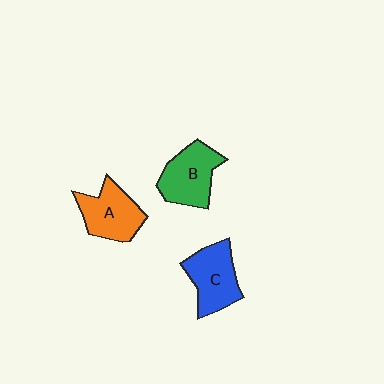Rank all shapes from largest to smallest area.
From largest to smallest: B (green), C (blue), A (orange).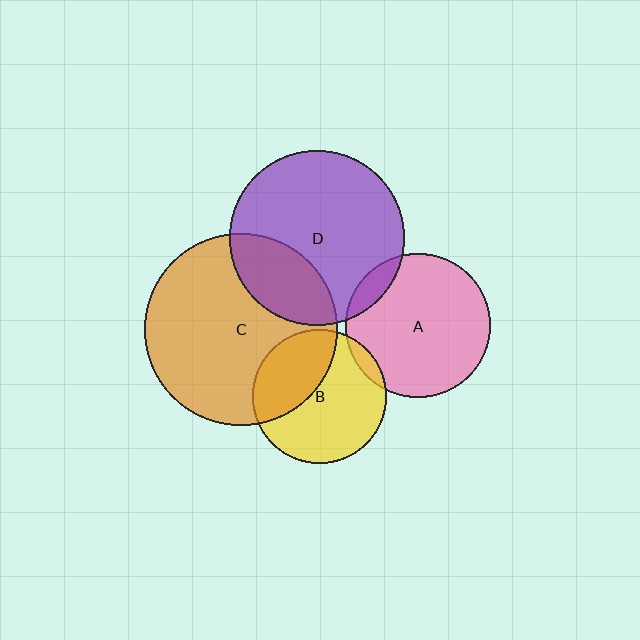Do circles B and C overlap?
Yes.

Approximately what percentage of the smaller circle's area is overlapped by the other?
Approximately 35%.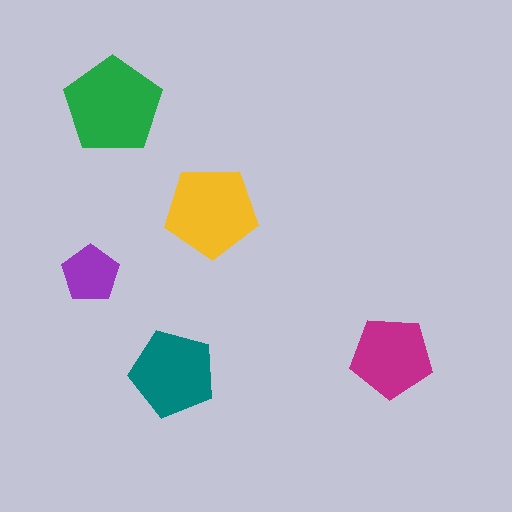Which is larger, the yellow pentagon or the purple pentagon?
The yellow one.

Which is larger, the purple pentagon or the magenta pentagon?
The magenta one.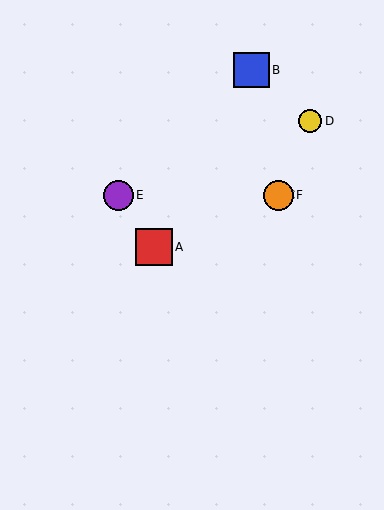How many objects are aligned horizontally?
3 objects (C, E, F) are aligned horizontally.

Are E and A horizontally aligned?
No, E is at y≈195 and A is at y≈247.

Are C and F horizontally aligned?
Yes, both are at y≈195.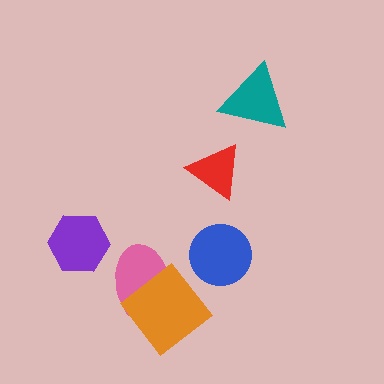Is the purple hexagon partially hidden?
No, no other shape covers it.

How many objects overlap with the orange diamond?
1 object overlaps with the orange diamond.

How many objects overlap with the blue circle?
0 objects overlap with the blue circle.